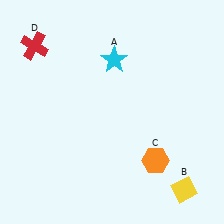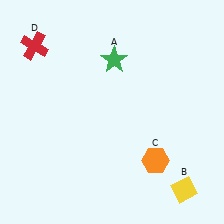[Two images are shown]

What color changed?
The star (A) changed from cyan in Image 1 to green in Image 2.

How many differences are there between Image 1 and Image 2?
There is 1 difference between the two images.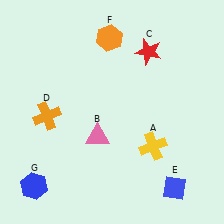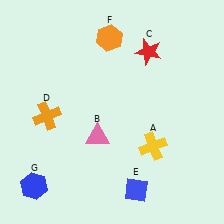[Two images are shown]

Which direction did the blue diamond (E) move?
The blue diamond (E) moved left.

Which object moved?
The blue diamond (E) moved left.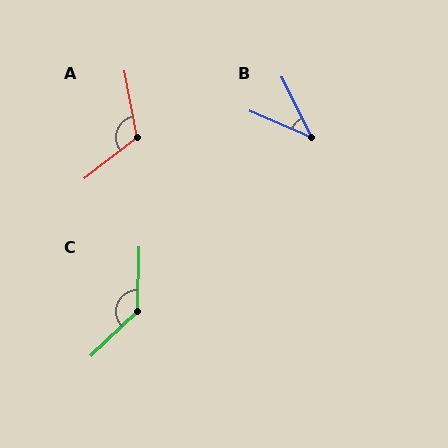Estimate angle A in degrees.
Approximately 117 degrees.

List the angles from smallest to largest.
B (40°), A (117°), C (135°).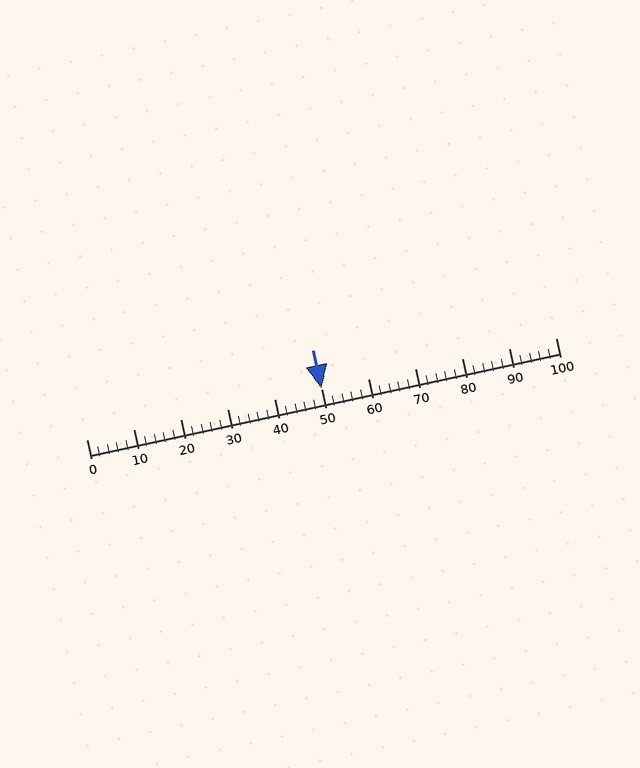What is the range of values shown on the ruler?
The ruler shows values from 0 to 100.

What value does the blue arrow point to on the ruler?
The blue arrow points to approximately 50.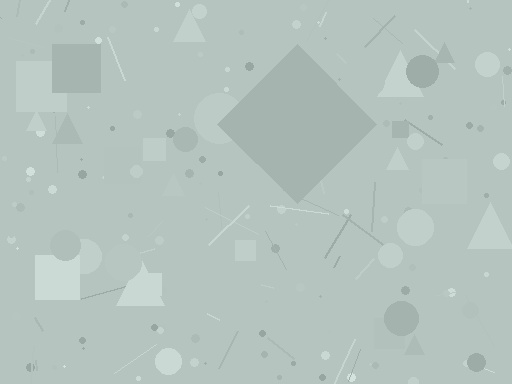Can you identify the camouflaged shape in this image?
The camouflaged shape is a diamond.